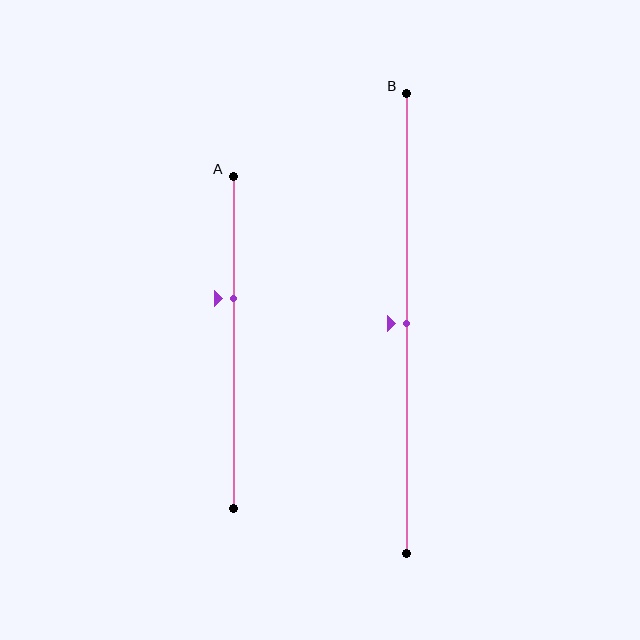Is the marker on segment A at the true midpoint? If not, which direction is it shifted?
No, the marker on segment A is shifted upward by about 13% of the segment length.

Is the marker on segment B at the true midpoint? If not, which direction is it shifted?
Yes, the marker on segment B is at the true midpoint.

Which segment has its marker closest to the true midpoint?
Segment B has its marker closest to the true midpoint.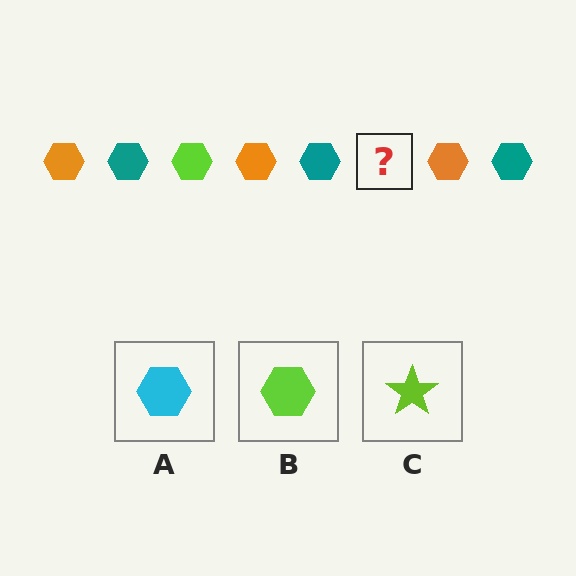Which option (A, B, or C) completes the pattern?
B.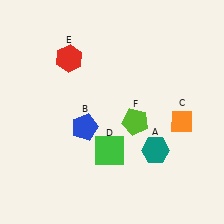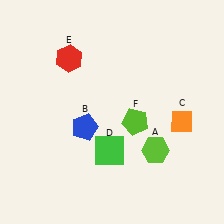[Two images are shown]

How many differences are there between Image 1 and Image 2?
There is 1 difference between the two images.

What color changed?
The hexagon (A) changed from teal in Image 1 to lime in Image 2.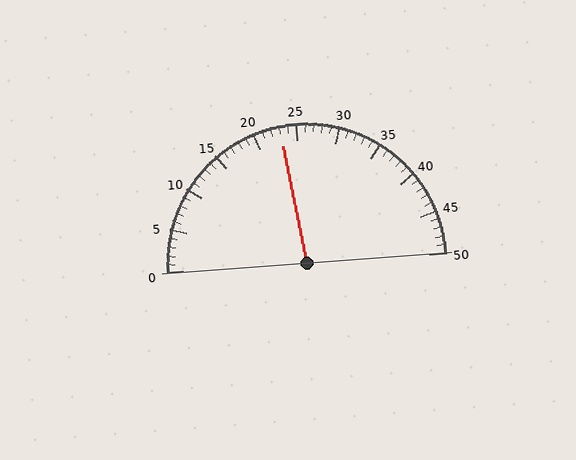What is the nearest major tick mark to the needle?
The nearest major tick mark is 25.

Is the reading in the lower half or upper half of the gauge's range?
The reading is in the lower half of the range (0 to 50).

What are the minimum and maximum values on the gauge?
The gauge ranges from 0 to 50.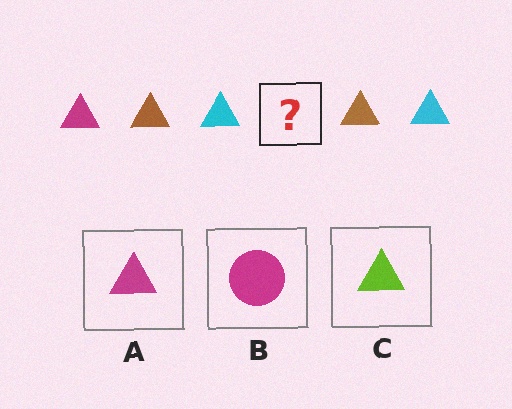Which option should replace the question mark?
Option A.